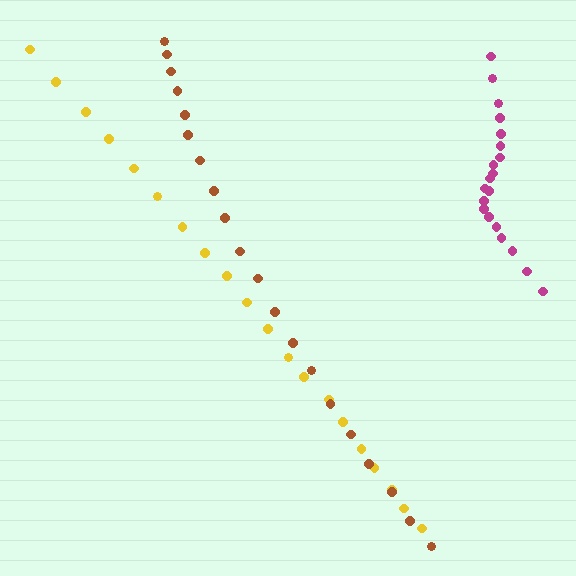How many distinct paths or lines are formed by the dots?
There are 3 distinct paths.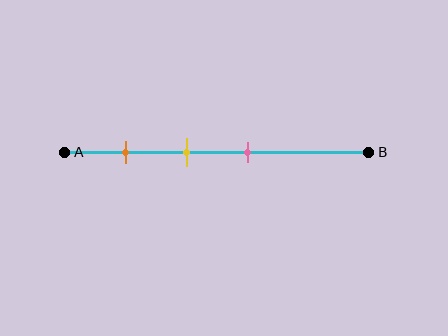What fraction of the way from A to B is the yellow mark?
The yellow mark is approximately 40% (0.4) of the way from A to B.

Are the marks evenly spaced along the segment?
Yes, the marks are approximately evenly spaced.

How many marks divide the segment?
There are 3 marks dividing the segment.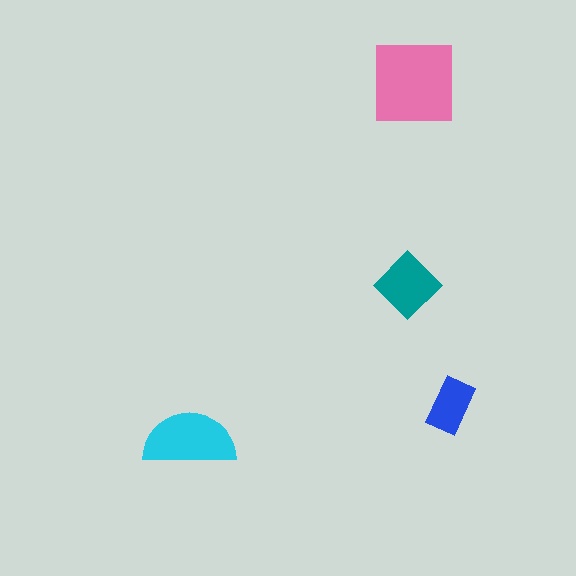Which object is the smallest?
The blue rectangle.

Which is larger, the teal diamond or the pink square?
The pink square.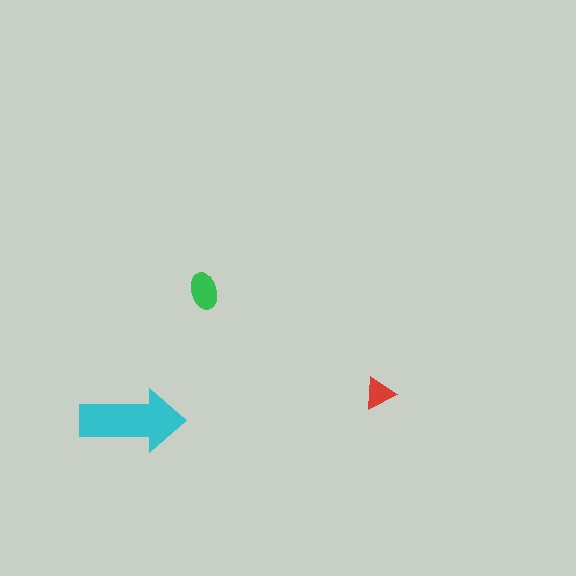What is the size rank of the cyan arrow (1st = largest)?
1st.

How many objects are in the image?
There are 3 objects in the image.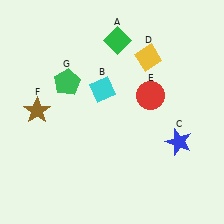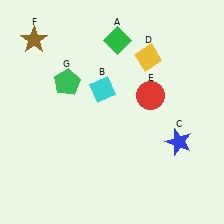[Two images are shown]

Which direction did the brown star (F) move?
The brown star (F) moved up.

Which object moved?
The brown star (F) moved up.